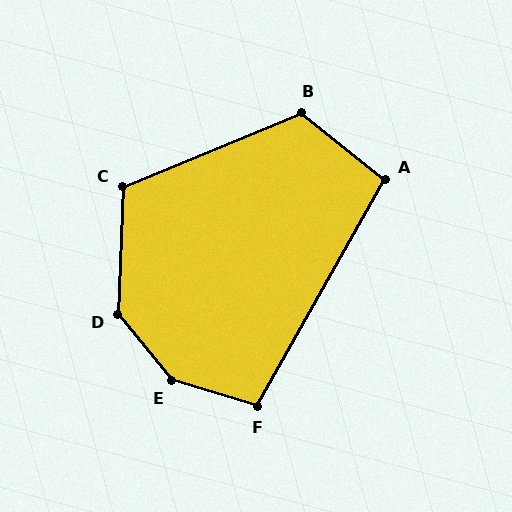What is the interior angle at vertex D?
Approximately 138 degrees (obtuse).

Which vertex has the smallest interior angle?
A, at approximately 99 degrees.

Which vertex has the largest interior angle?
E, at approximately 146 degrees.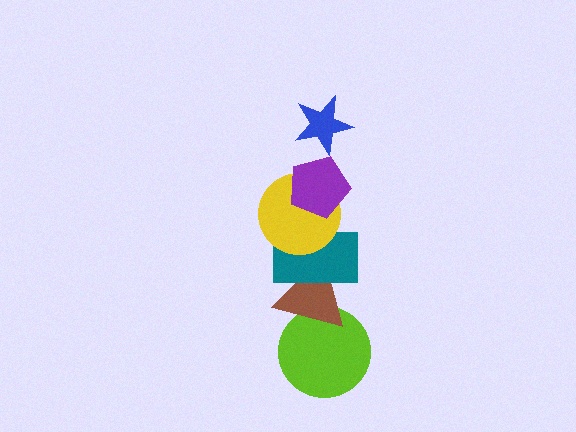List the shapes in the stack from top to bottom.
From top to bottom: the blue star, the purple pentagon, the yellow circle, the teal rectangle, the brown triangle, the lime circle.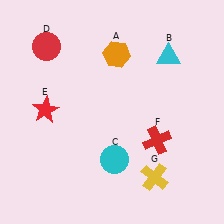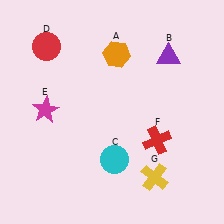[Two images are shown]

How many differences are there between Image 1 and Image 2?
There are 2 differences between the two images.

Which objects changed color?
B changed from cyan to purple. E changed from red to magenta.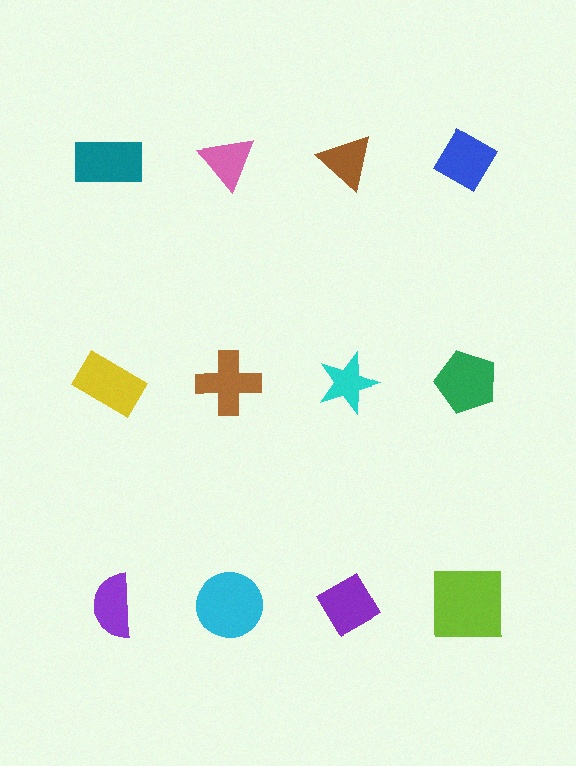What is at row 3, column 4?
A lime square.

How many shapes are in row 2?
4 shapes.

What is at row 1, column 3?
A brown triangle.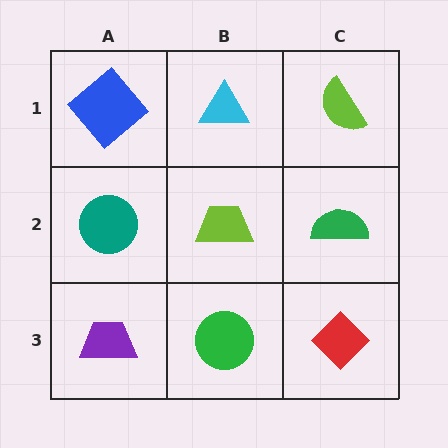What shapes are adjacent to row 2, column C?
A lime semicircle (row 1, column C), a red diamond (row 3, column C), a lime trapezoid (row 2, column B).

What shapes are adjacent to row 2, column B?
A cyan triangle (row 1, column B), a green circle (row 3, column B), a teal circle (row 2, column A), a green semicircle (row 2, column C).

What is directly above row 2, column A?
A blue diamond.